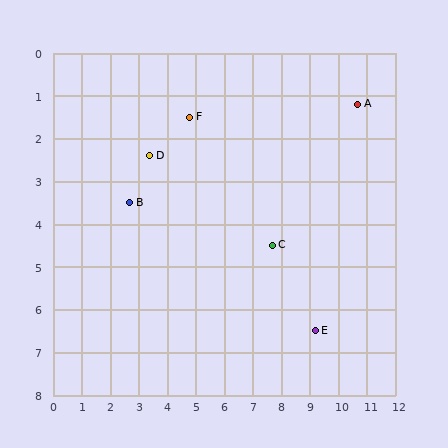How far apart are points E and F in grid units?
Points E and F are about 6.7 grid units apart.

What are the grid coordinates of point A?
Point A is at approximately (10.7, 1.2).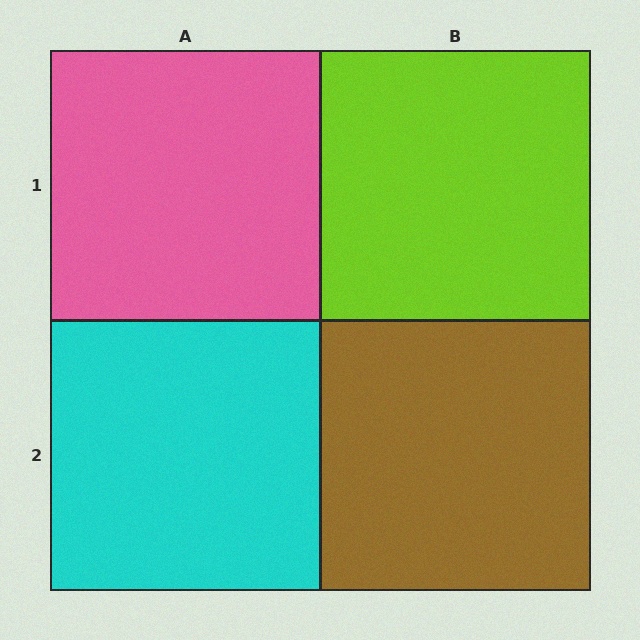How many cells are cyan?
1 cell is cyan.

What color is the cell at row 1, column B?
Lime.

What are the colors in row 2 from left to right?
Cyan, brown.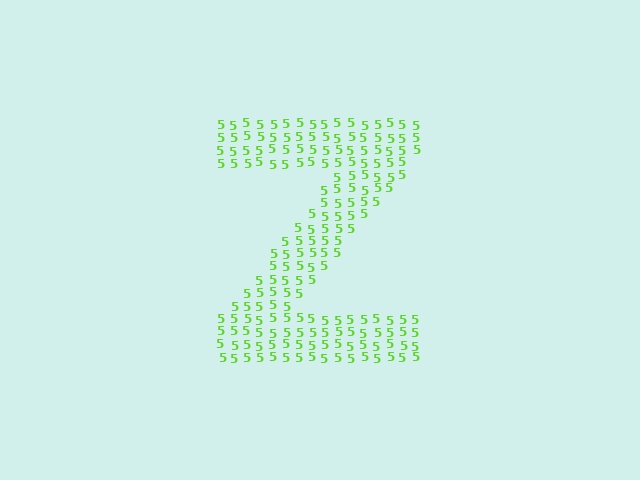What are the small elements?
The small elements are digit 5's.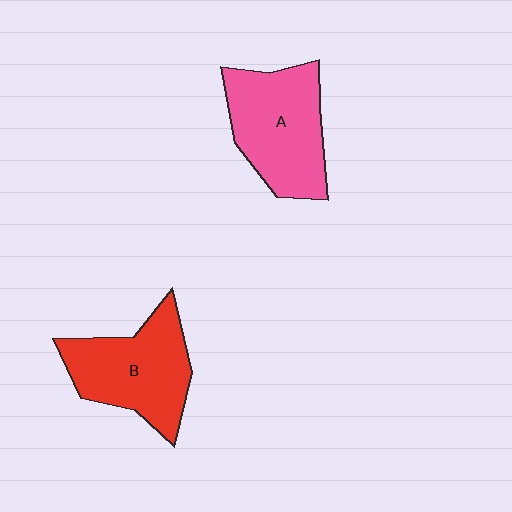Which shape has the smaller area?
Shape B (red).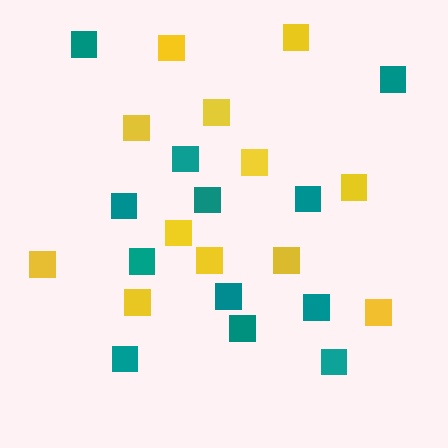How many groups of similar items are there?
There are 2 groups: one group of yellow squares (12) and one group of teal squares (12).